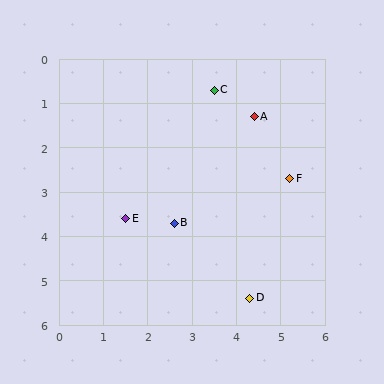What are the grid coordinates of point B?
Point B is at approximately (2.6, 3.7).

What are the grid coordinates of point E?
Point E is at approximately (1.5, 3.6).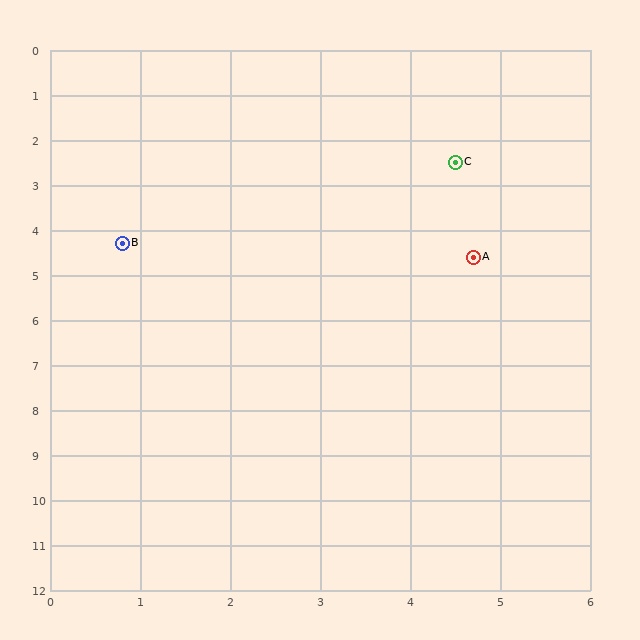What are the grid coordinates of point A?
Point A is at approximately (4.7, 4.6).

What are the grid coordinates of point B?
Point B is at approximately (0.8, 4.3).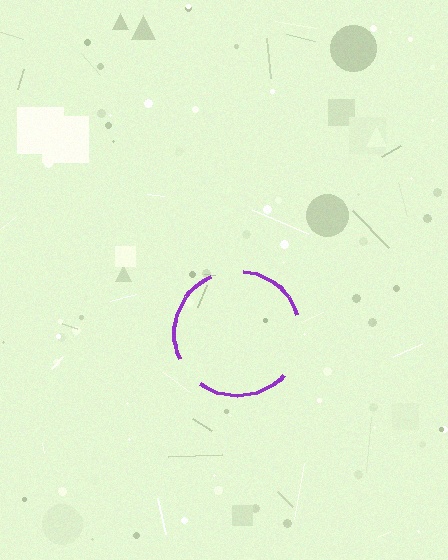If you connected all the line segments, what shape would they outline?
They would outline a circle.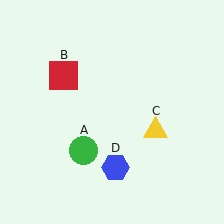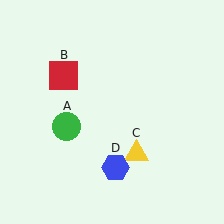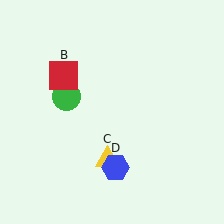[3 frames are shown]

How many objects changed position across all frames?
2 objects changed position: green circle (object A), yellow triangle (object C).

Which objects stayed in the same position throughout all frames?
Red square (object B) and blue hexagon (object D) remained stationary.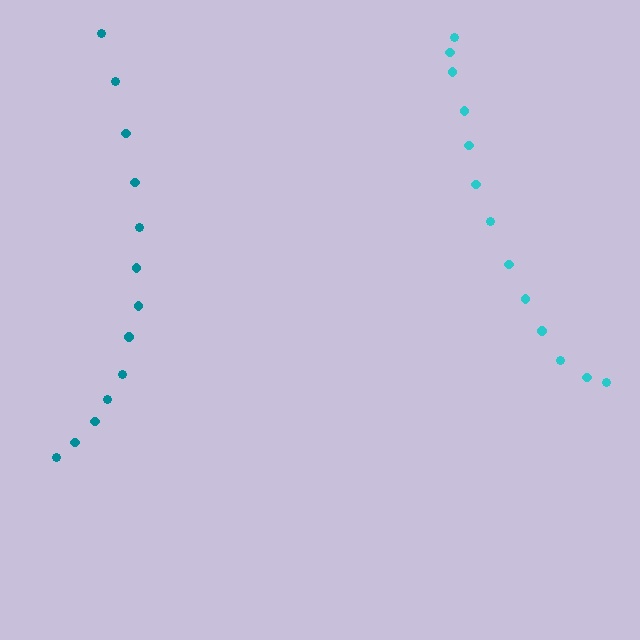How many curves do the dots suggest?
There are 2 distinct paths.